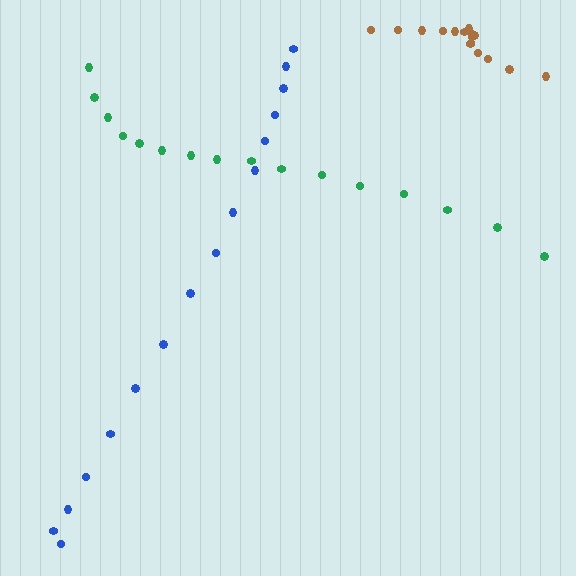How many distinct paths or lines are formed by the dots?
There are 3 distinct paths.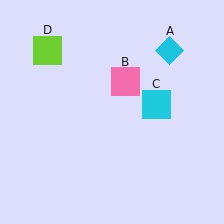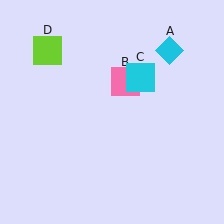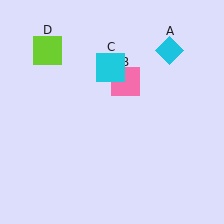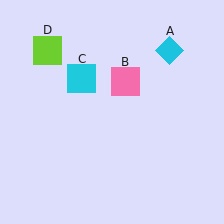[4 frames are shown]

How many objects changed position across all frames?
1 object changed position: cyan square (object C).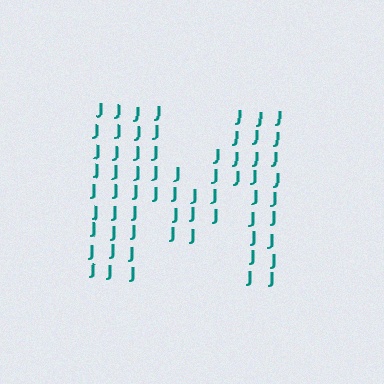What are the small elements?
The small elements are letter J's.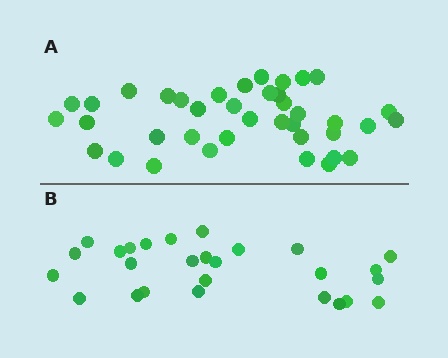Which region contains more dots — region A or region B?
Region A (the top region) has more dots.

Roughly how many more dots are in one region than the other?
Region A has roughly 12 or so more dots than region B.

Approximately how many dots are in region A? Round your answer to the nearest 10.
About 40 dots. (The exact count is 39, which rounds to 40.)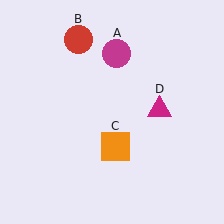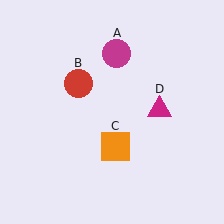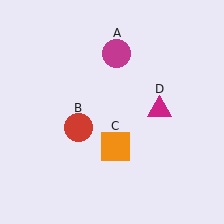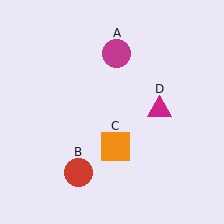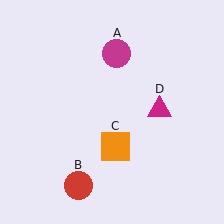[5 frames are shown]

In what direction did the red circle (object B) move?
The red circle (object B) moved down.